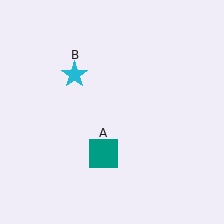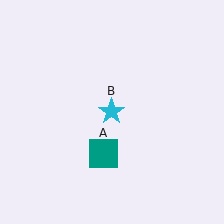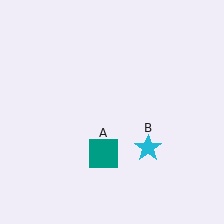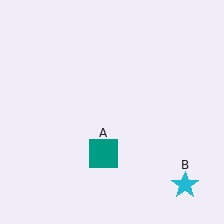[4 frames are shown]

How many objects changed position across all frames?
1 object changed position: cyan star (object B).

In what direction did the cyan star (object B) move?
The cyan star (object B) moved down and to the right.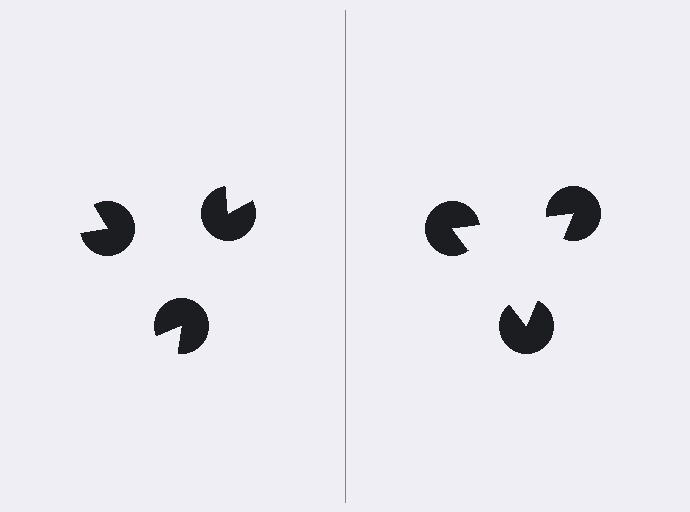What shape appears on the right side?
An illusory triangle.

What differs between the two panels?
The pac-man discs are positioned identically on both sides; only the wedge orientations differ. On the right they align to a triangle; on the left they are misaligned.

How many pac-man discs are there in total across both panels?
6 — 3 on each side.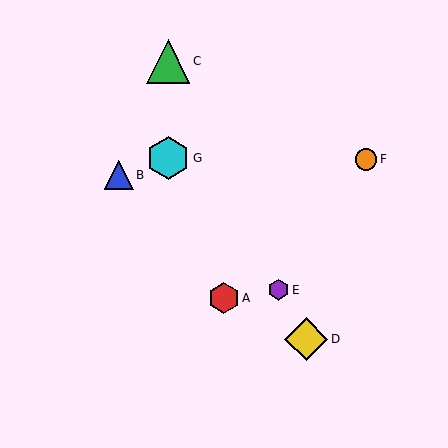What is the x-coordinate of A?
Object A is at x≈224.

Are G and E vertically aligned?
No, G is at x≈168 and E is at x≈278.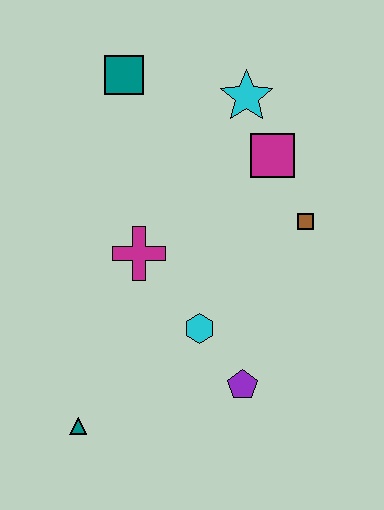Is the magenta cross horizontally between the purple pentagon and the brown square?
No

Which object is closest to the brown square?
The magenta square is closest to the brown square.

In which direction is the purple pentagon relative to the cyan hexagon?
The purple pentagon is below the cyan hexagon.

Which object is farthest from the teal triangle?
The cyan star is farthest from the teal triangle.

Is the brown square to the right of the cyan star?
Yes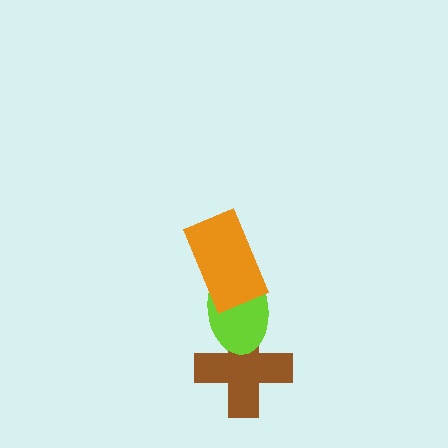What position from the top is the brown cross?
The brown cross is 3rd from the top.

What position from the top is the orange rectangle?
The orange rectangle is 1st from the top.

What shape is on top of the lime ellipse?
The orange rectangle is on top of the lime ellipse.